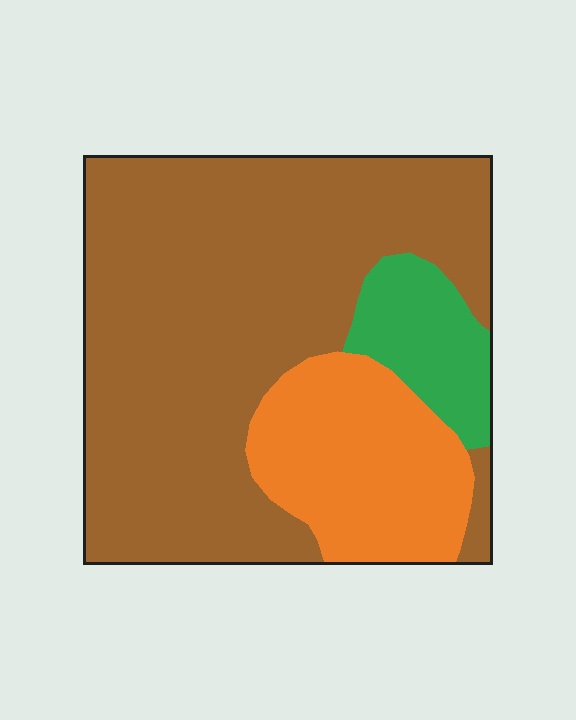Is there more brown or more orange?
Brown.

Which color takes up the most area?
Brown, at roughly 70%.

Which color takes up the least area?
Green, at roughly 10%.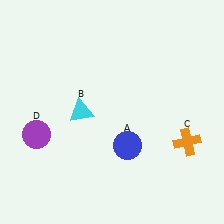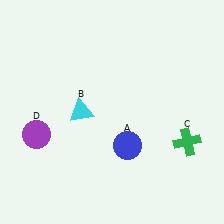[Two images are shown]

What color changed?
The cross (C) changed from orange in Image 1 to green in Image 2.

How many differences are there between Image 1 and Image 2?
There is 1 difference between the two images.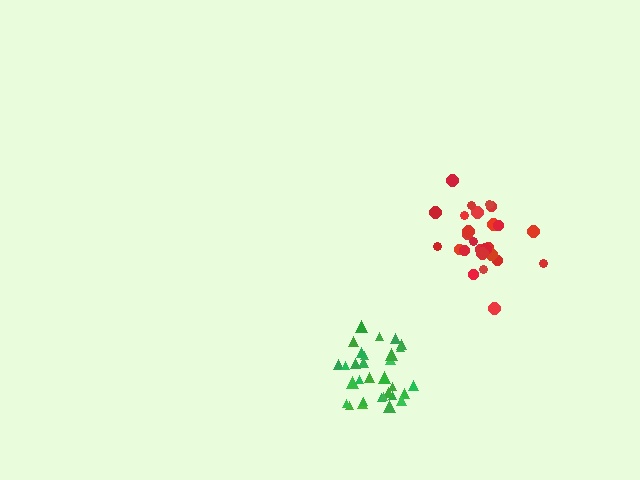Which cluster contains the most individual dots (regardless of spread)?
Green (31).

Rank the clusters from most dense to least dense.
green, red.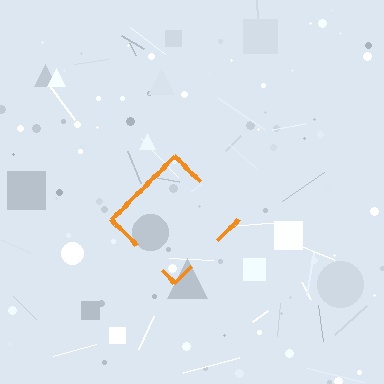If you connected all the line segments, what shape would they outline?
They would outline a diamond.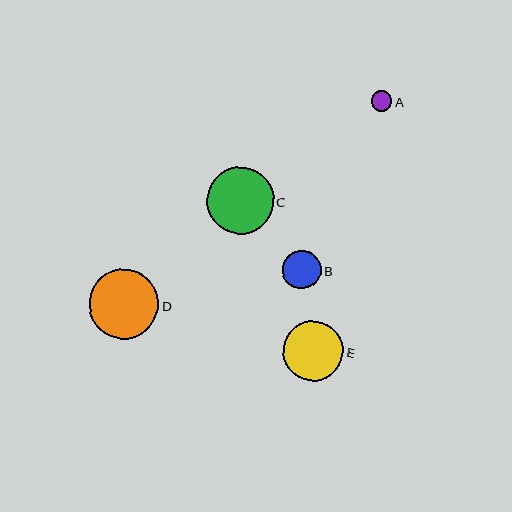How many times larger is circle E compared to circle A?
Circle E is approximately 2.9 times the size of circle A.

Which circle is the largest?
Circle D is the largest with a size of approximately 70 pixels.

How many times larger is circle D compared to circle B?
Circle D is approximately 1.8 times the size of circle B.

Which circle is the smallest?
Circle A is the smallest with a size of approximately 21 pixels.